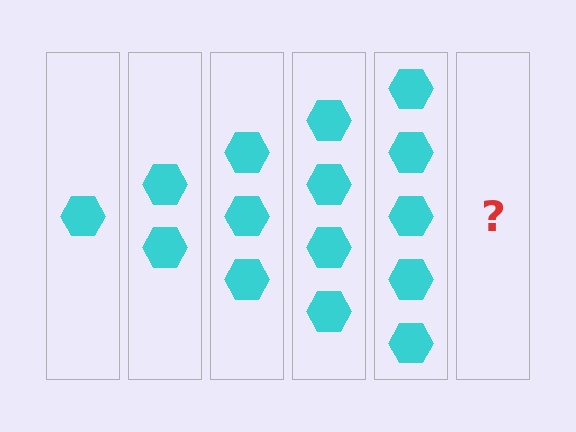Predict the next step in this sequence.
The next step is 6 hexagons.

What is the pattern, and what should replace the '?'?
The pattern is that each step adds one more hexagon. The '?' should be 6 hexagons.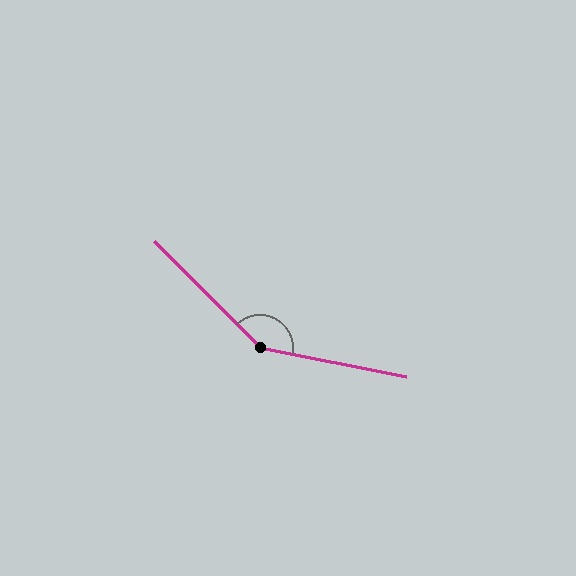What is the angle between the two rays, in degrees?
Approximately 146 degrees.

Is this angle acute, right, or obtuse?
It is obtuse.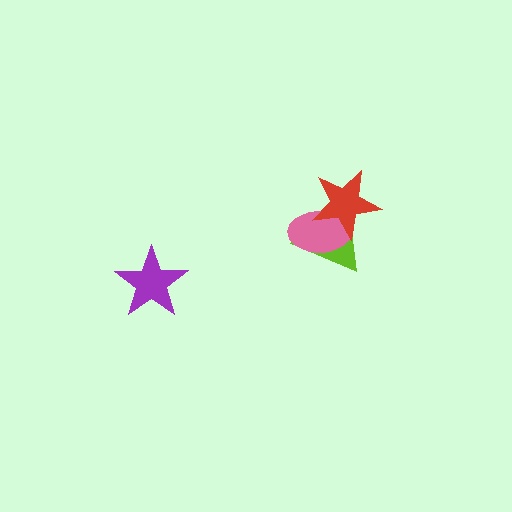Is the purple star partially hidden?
No, no other shape covers it.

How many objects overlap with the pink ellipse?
2 objects overlap with the pink ellipse.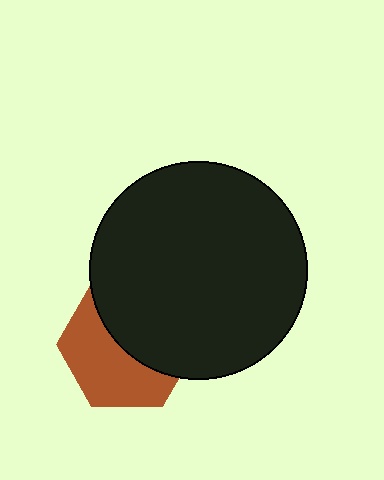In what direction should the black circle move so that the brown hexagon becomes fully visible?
The black circle should move toward the upper-right. That is the shortest direction to clear the overlap and leave the brown hexagon fully visible.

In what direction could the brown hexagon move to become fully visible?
The brown hexagon could move toward the lower-left. That would shift it out from behind the black circle entirely.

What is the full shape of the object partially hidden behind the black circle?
The partially hidden object is a brown hexagon.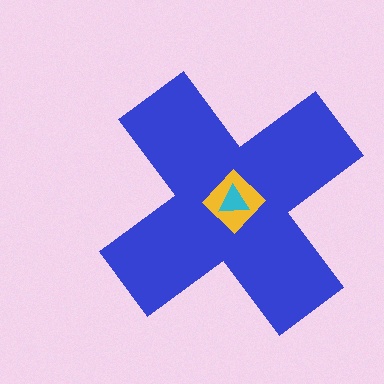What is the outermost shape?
The blue cross.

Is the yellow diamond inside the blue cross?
Yes.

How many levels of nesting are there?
3.